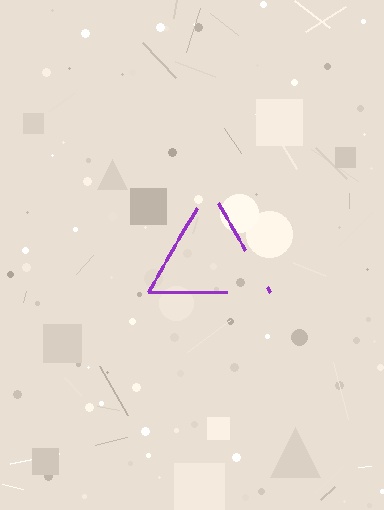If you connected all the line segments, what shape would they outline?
They would outline a triangle.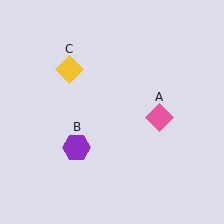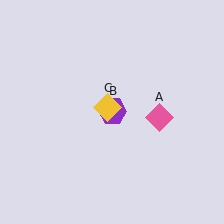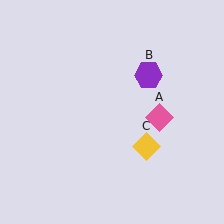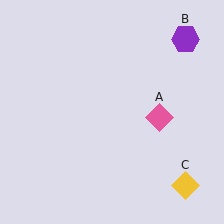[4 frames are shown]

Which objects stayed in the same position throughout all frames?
Pink diamond (object A) remained stationary.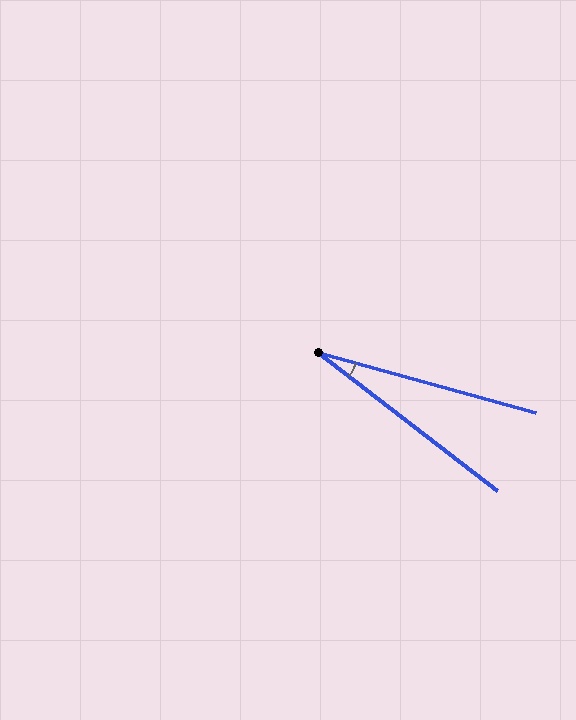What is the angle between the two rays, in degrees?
Approximately 22 degrees.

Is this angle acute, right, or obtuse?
It is acute.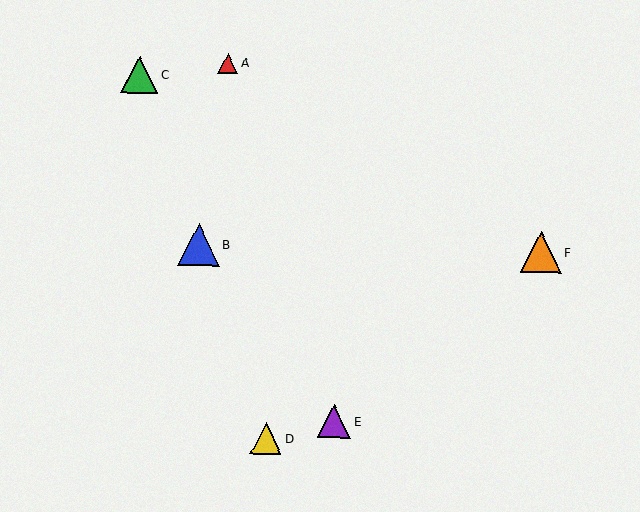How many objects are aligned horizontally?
2 objects (B, F) are aligned horizontally.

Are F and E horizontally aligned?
No, F is at y≈252 and E is at y≈421.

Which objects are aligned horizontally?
Objects B, F are aligned horizontally.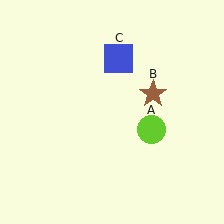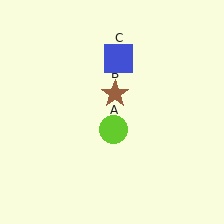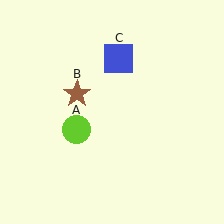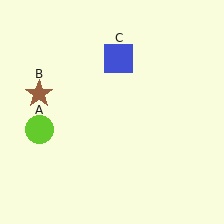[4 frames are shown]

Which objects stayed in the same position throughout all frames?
Blue square (object C) remained stationary.